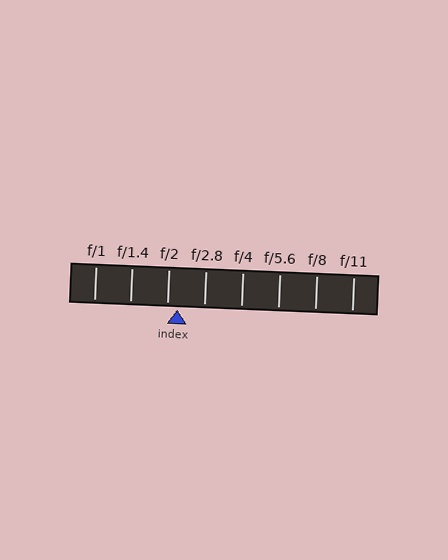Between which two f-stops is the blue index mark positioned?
The index mark is between f/2 and f/2.8.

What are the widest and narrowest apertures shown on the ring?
The widest aperture shown is f/1 and the narrowest is f/11.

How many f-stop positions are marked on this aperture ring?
There are 8 f-stop positions marked.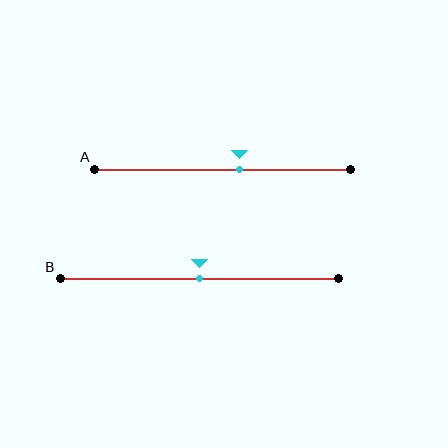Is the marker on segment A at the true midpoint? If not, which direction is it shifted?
No, the marker on segment A is shifted to the right by about 7% of the segment length.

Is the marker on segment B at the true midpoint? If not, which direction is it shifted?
Yes, the marker on segment B is at the true midpoint.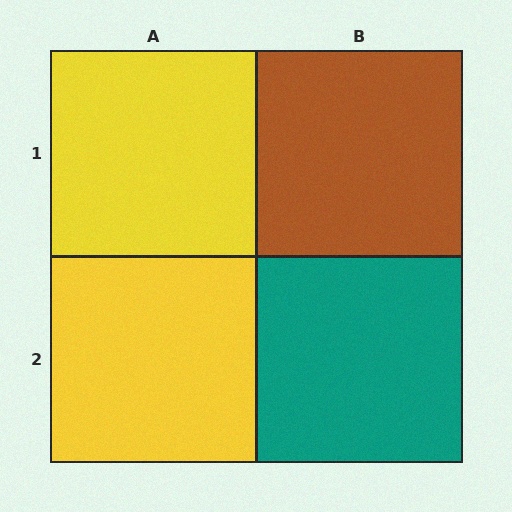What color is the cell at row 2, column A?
Yellow.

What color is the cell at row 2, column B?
Teal.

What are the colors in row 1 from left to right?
Yellow, brown.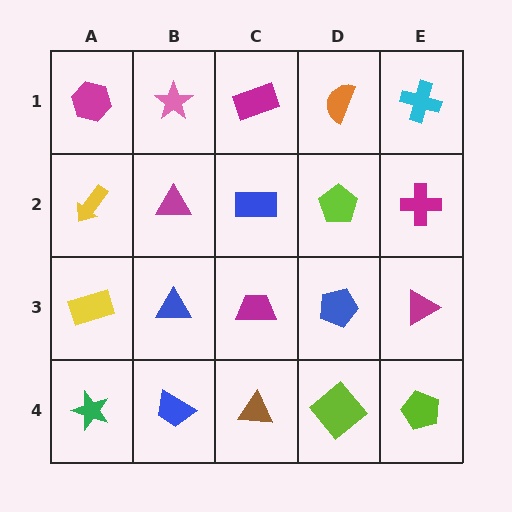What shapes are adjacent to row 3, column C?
A blue rectangle (row 2, column C), a brown triangle (row 4, column C), a blue triangle (row 3, column B), a blue pentagon (row 3, column D).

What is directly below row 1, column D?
A lime pentagon.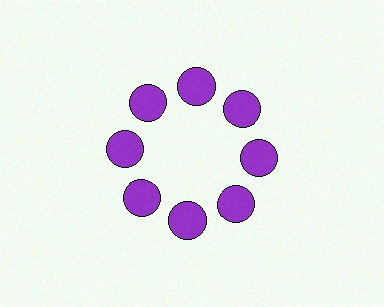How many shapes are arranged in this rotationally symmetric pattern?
There are 16 shapes, arranged in 8 groups of 2.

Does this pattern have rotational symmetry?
Yes, this pattern has 8-fold rotational symmetry. It looks the same after rotating 45 degrees around the center.